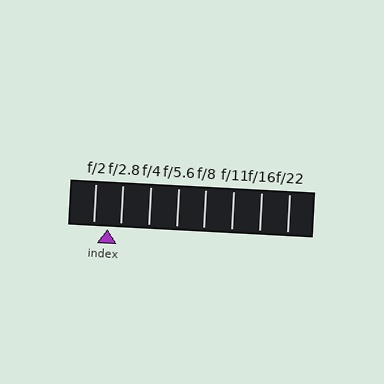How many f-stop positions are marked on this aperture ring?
There are 8 f-stop positions marked.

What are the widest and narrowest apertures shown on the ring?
The widest aperture shown is f/2 and the narrowest is f/22.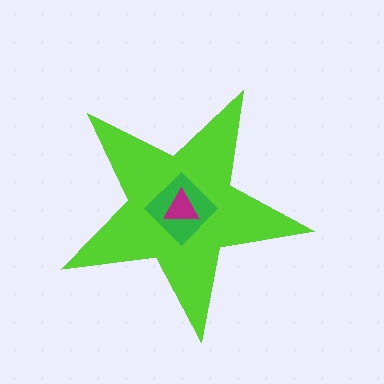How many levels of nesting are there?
3.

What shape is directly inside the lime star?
The green diamond.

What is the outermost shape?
The lime star.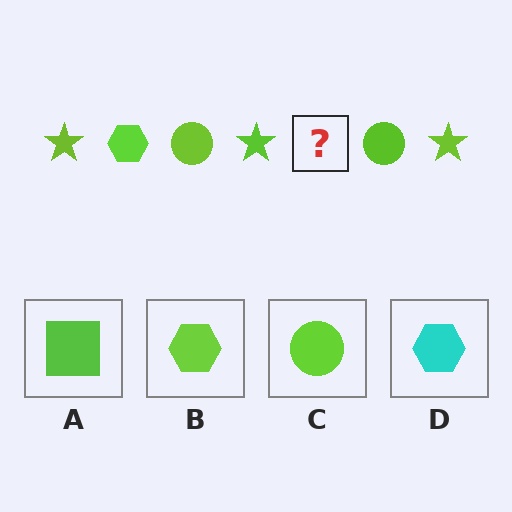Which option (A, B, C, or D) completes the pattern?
B.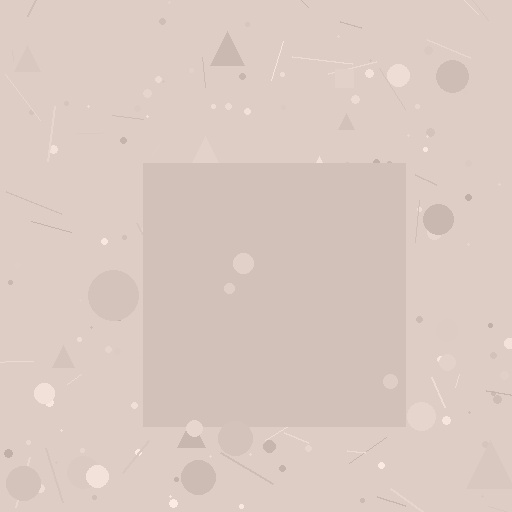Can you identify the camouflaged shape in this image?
The camouflaged shape is a square.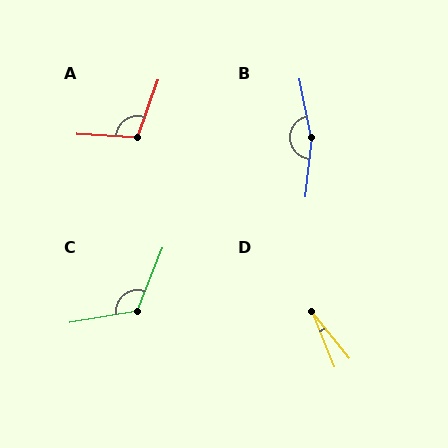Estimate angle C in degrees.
Approximately 121 degrees.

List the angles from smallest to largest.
D (17°), A (106°), C (121°), B (162°).